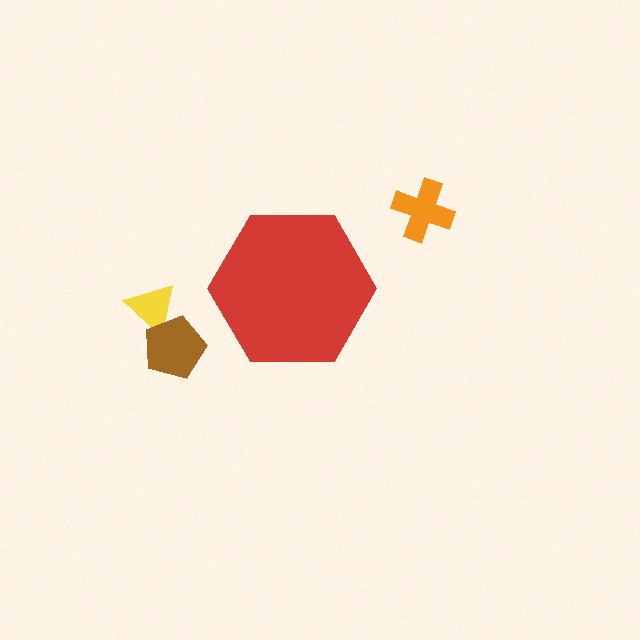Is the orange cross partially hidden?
No, the orange cross is fully visible.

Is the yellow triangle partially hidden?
No, the yellow triangle is fully visible.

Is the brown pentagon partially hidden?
No, the brown pentagon is fully visible.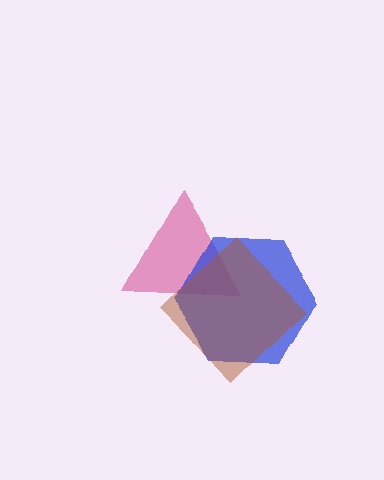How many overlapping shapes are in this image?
There are 3 overlapping shapes in the image.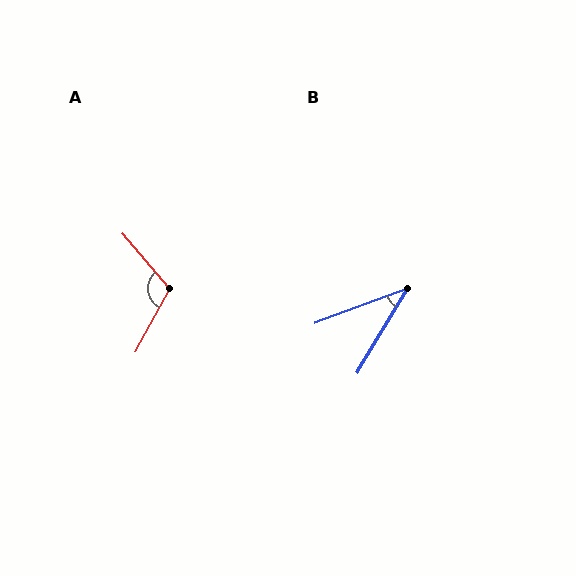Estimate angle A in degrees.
Approximately 111 degrees.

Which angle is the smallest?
B, at approximately 39 degrees.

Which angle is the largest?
A, at approximately 111 degrees.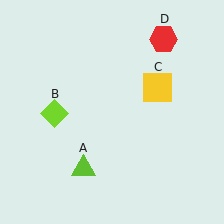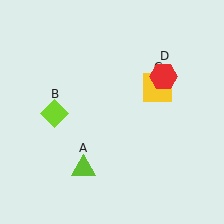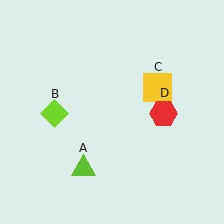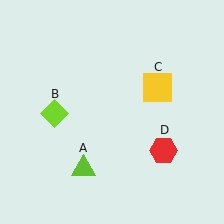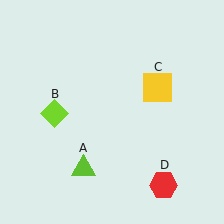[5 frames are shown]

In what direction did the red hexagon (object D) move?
The red hexagon (object D) moved down.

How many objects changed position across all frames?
1 object changed position: red hexagon (object D).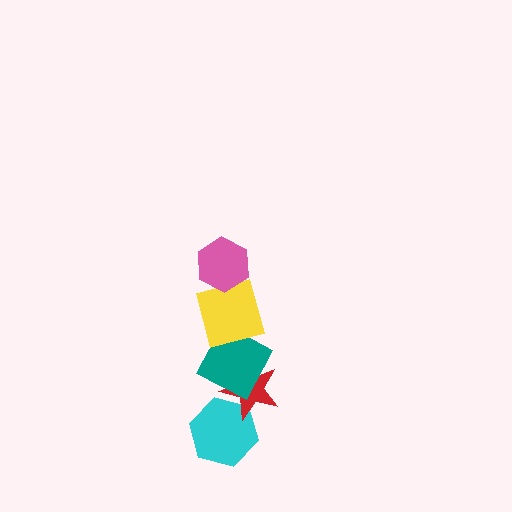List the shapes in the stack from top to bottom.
From top to bottom: the pink hexagon, the yellow square, the teal square, the red star, the cyan hexagon.